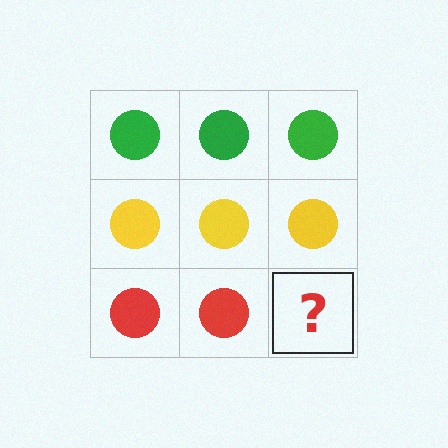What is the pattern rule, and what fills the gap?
The rule is that each row has a consistent color. The gap should be filled with a red circle.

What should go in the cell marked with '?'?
The missing cell should contain a red circle.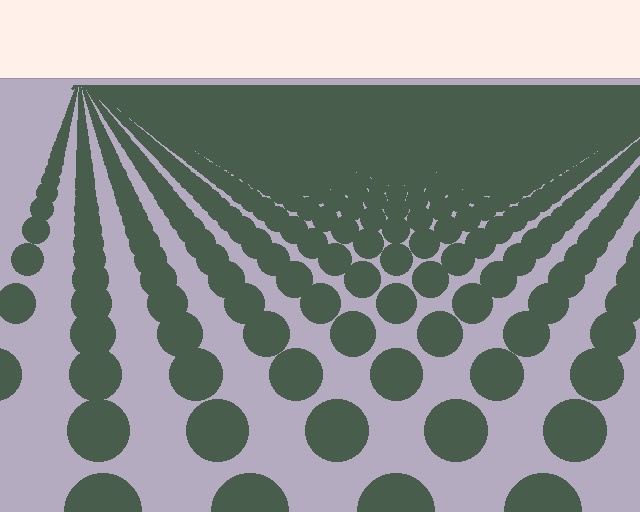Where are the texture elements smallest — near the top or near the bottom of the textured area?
Near the top.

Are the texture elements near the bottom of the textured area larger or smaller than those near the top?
Larger. Near the bottom, elements are closer to the viewer and appear at a bigger on-screen size.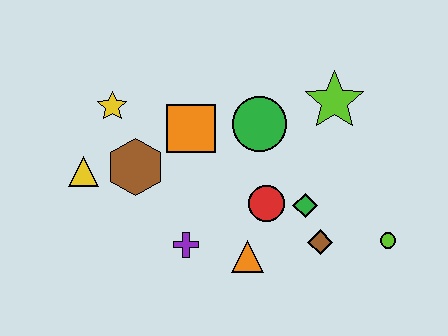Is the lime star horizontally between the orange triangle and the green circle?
No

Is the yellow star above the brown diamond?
Yes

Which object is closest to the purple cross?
The orange triangle is closest to the purple cross.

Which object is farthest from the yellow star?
The lime circle is farthest from the yellow star.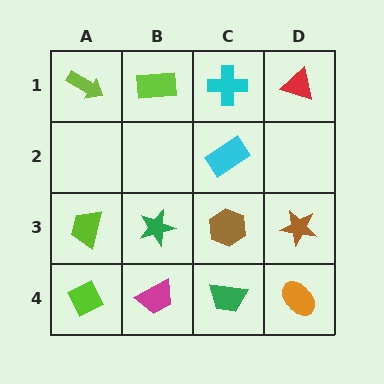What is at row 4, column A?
A lime diamond.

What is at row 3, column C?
A brown hexagon.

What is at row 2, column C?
A cyan rectangle.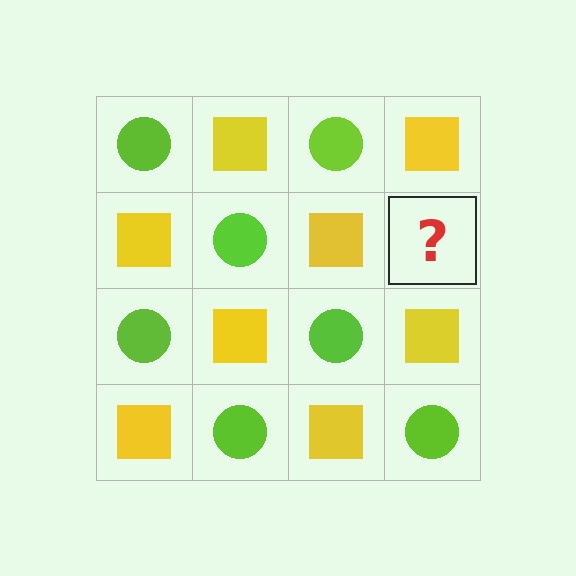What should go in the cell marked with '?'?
The missing cell should contain a lime circle.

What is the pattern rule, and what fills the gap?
The rule is that it alternates lime circle and yellow square in a checkerboard pattern. The gap should be filled with a lime circle.